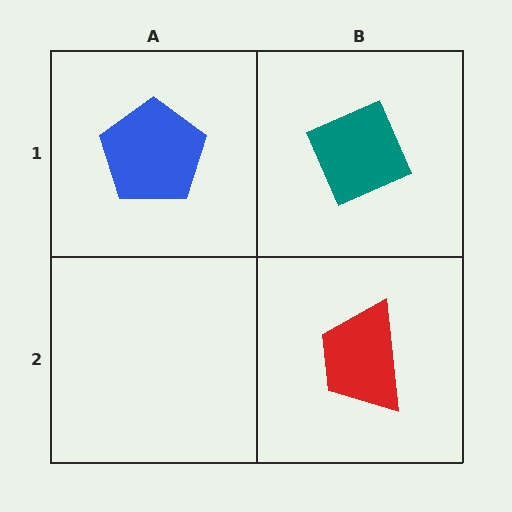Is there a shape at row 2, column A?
No, that cell is empty.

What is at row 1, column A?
A blue pentagon.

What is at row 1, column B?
A teal diamond.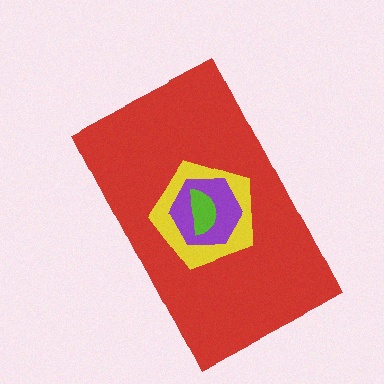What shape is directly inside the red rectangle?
The yellow pentagon.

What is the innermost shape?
The lime semicircle.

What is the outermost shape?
The red rectangle.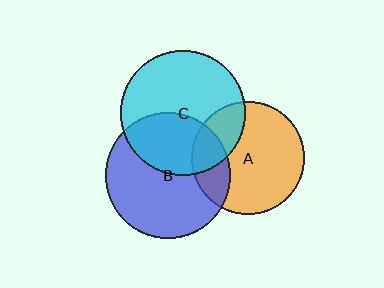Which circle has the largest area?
Circle B (blue).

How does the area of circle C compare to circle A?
Approximately 1.2 times.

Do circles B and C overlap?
Yes.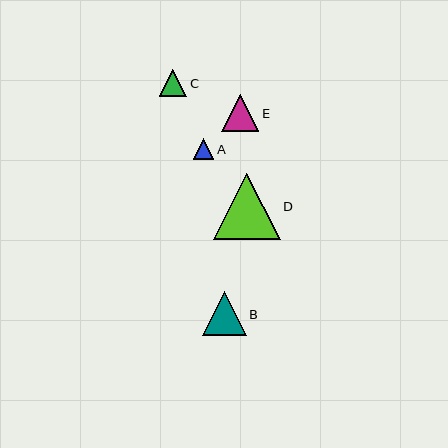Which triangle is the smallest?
Triangle A is the smallest with a size of approximately 21 pixels.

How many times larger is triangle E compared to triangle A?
Triangle E is approximately 1.8 times the size of triangle A.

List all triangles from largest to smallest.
From largest to smallest: D, B, E, C, A.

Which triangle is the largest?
Triangle D is the largest with a size of approximately 66 pixels.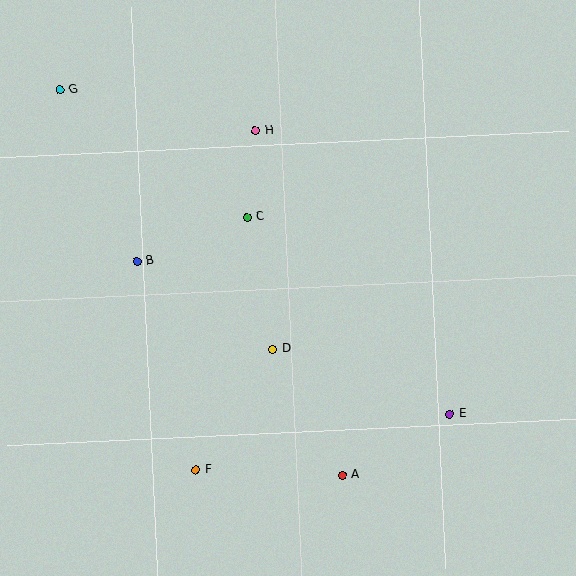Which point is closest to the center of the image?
Point D at (273, 349) is closest to the center.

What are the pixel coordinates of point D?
Point D is at (273, 349).